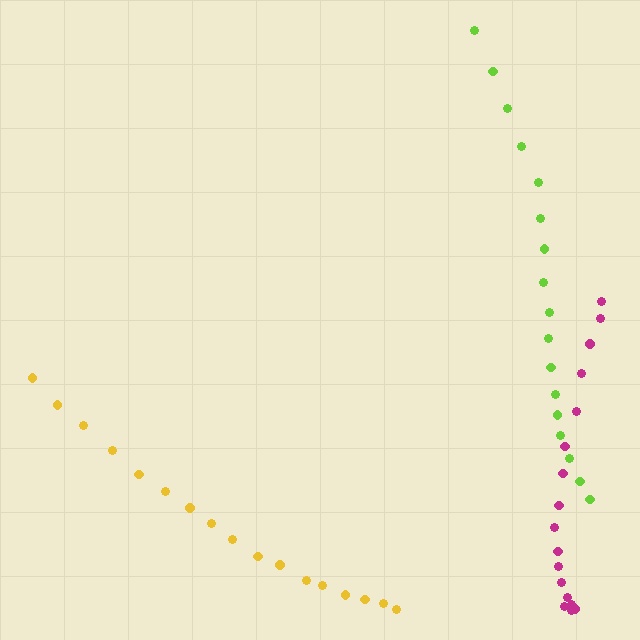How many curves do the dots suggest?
There are 3 distinct paths.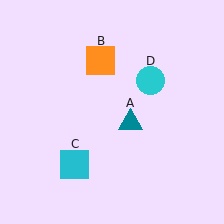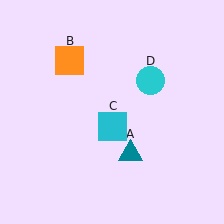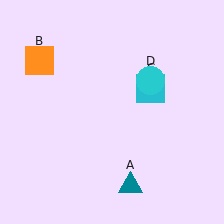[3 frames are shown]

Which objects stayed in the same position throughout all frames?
Cyan circle (object D) remained stationary.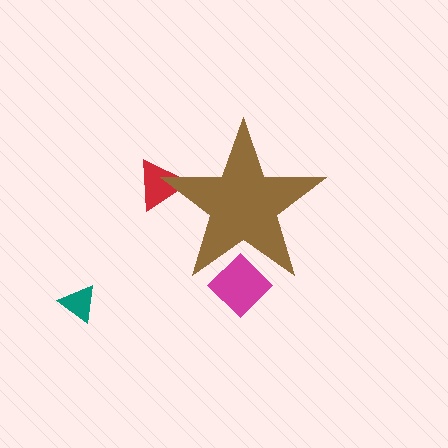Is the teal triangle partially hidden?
No, the teal triangle is fully visible.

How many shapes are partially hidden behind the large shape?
2 shapes are partially hidden.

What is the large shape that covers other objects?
A brown star.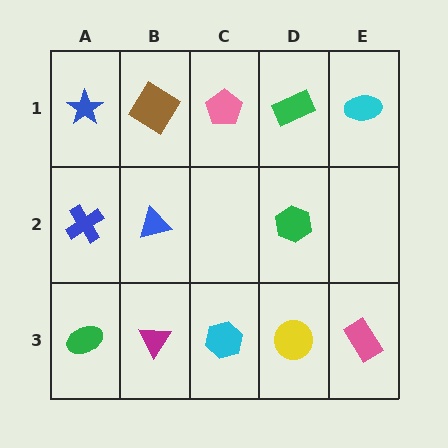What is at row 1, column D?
A green rectangle.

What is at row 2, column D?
A green hexagon.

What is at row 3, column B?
A magenta triangle.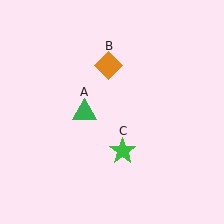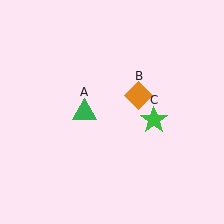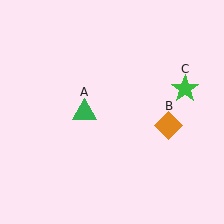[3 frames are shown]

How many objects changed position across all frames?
2 objects changed position: orange diamond (object B), green star (object C).